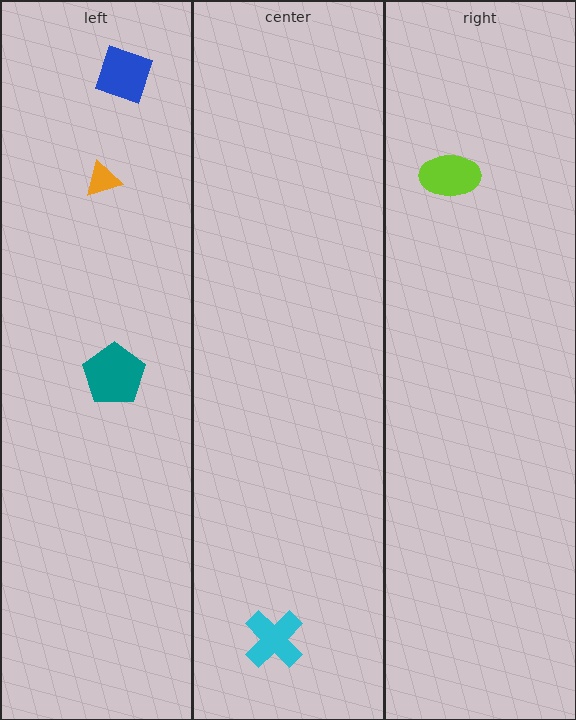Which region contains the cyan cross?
The center region.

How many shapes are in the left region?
3.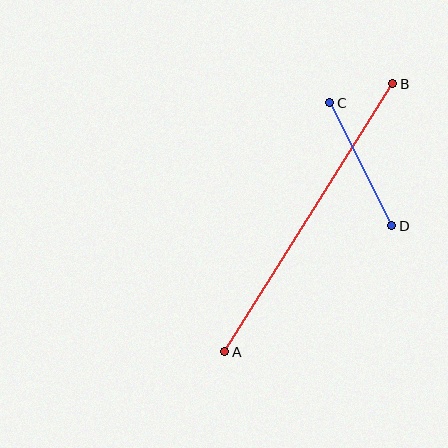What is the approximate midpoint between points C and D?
The midpoint is at approximately (361, 164) pixels.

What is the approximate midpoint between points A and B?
The midpoint is at approximately (309, 218) pixels.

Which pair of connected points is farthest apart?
Points A and B are farthest apart.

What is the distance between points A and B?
The distance is approximately 316 pixels.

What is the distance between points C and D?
The distance is approximately 138 pixels.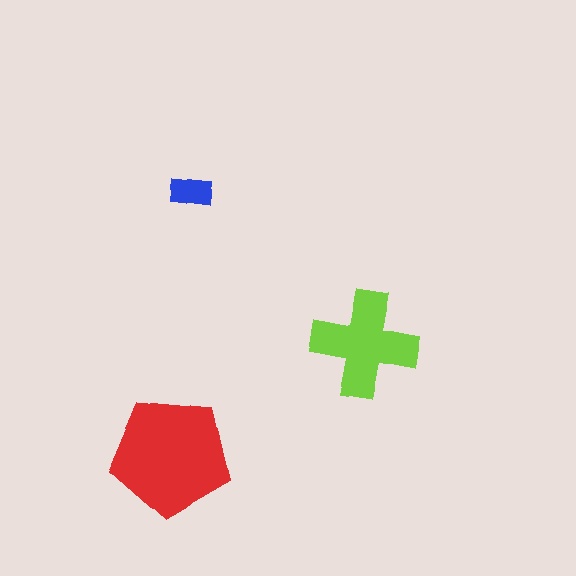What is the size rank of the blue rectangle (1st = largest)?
3rd.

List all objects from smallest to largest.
The blue rectangle, the lime cross, the red pentagon.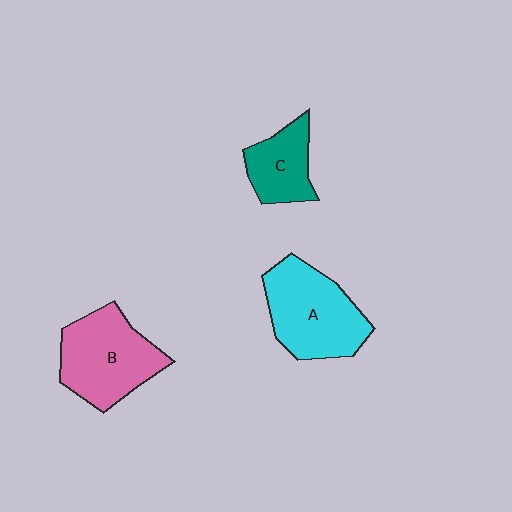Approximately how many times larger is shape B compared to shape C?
Approximately 1.7 times.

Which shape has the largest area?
Shape A (cyan).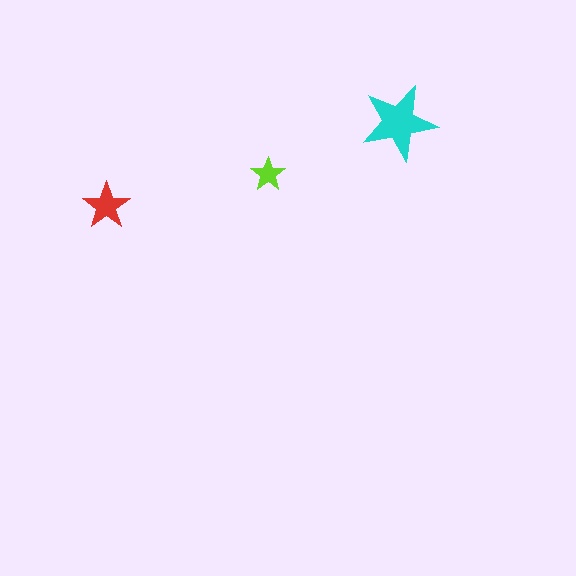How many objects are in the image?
There are 3 objects in the image.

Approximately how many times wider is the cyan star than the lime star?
About 2 times wider.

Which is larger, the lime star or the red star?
The red one.